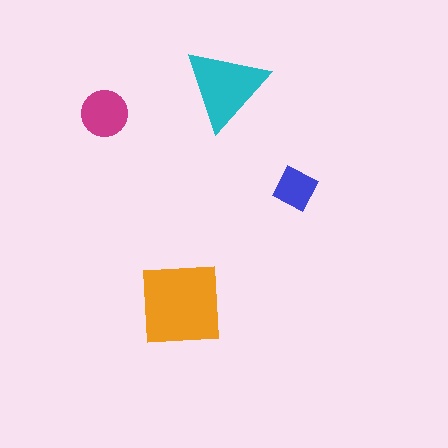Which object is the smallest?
The blue diamond.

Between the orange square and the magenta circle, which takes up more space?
The orange square.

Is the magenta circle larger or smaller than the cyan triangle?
Smaller.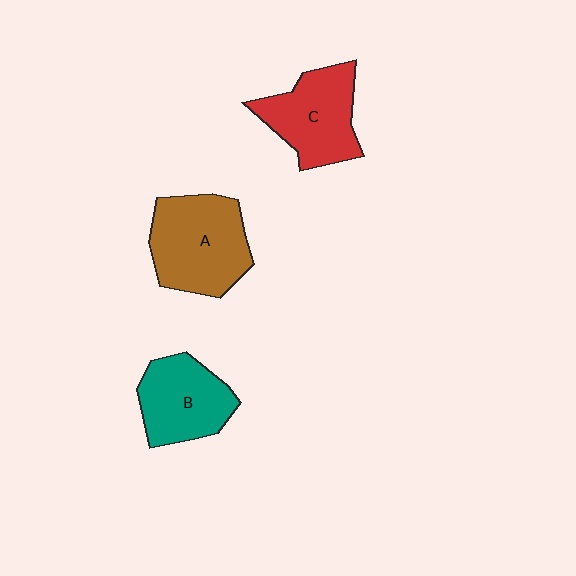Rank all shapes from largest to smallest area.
From largest to smallest: A (brown), C (red), B (teal).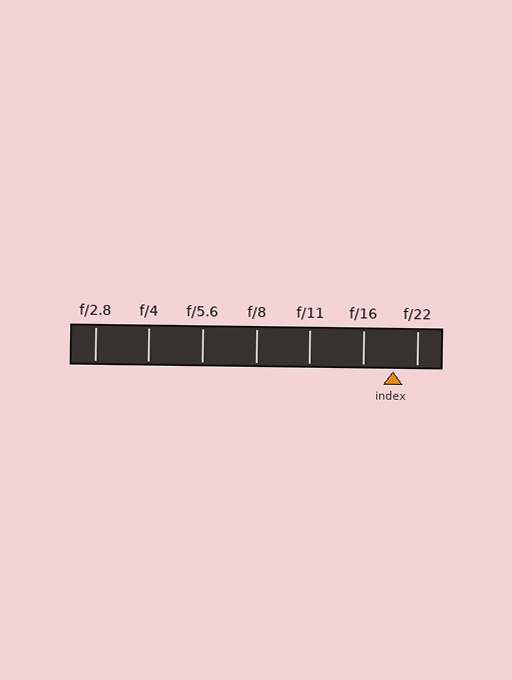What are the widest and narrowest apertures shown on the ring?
The widest aperture shown is f/2.8 and the narrowest is f/22.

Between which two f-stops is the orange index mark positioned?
The index mark is between f/16 and f/22.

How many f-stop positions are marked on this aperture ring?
There are 7 f-stop positions marked.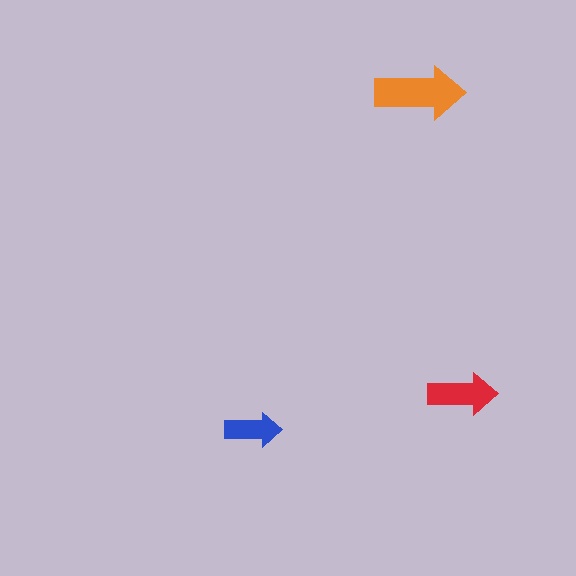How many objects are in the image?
There are 3 objects in the image.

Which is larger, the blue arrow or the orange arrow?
The orange one.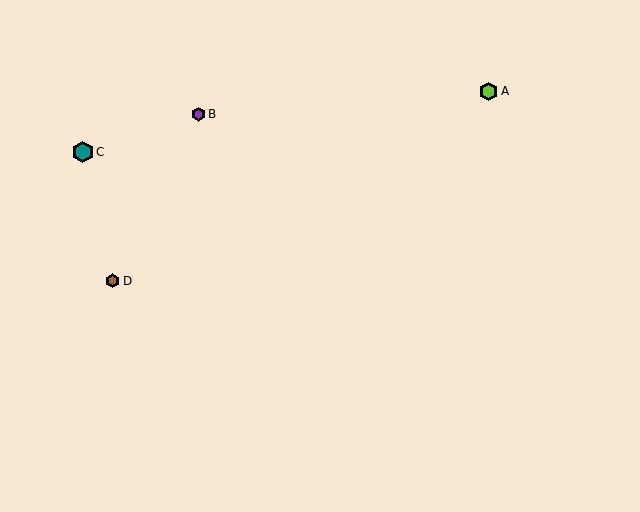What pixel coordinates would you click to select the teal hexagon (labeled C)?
Click at (83, 152) to select the teal hexagon C.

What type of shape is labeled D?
Shape D is a brown hexagon.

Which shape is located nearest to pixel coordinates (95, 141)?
The teal hexagon (labeled C) at (83, 152) is nearest to that location.